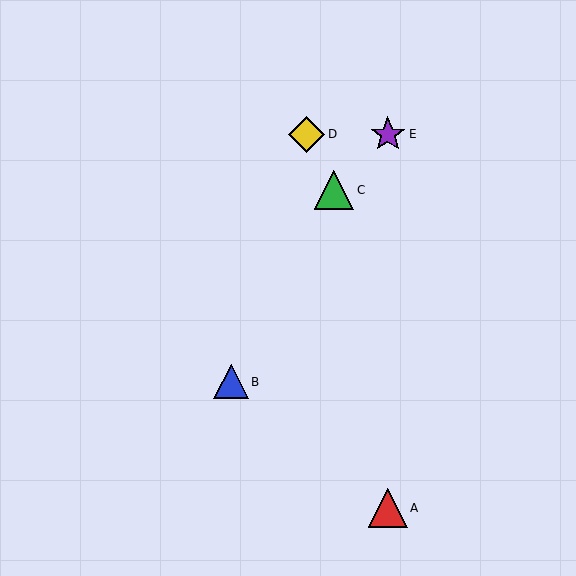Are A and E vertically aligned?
Yes, both are at x≈388.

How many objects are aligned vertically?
2 objects (A, E) are aligned vertically.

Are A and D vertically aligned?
No, A is at x≈388 and D is at x≈307.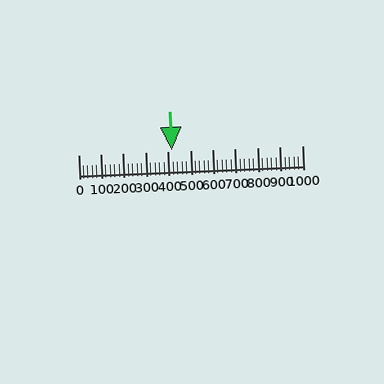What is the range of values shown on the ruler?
The ruler shows values from 0 to 1000.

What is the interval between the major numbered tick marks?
The major tick marks are spaced 100 units apart.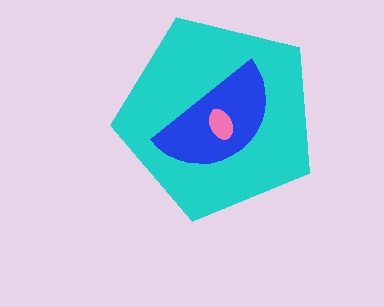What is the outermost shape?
The cyan pentagon.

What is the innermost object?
The pink ellipse.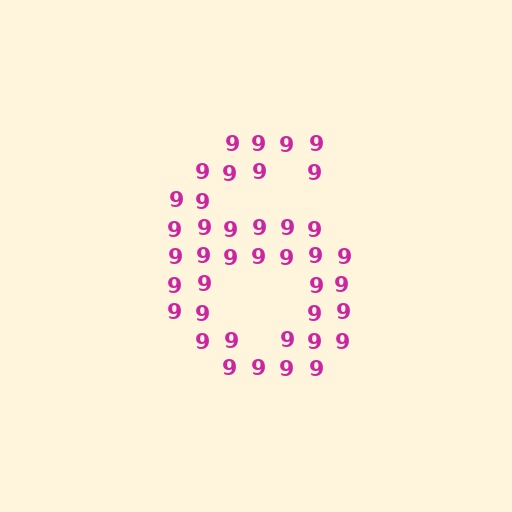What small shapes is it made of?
It is made of small digit 9's.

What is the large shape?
The large shape is the digit 6.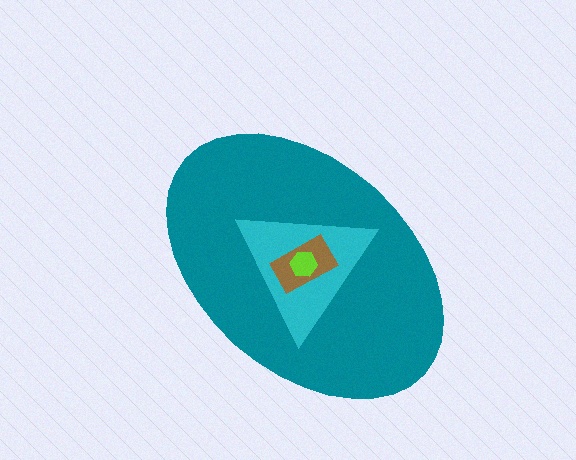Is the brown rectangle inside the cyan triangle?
Yes.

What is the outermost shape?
The teal ellipse.